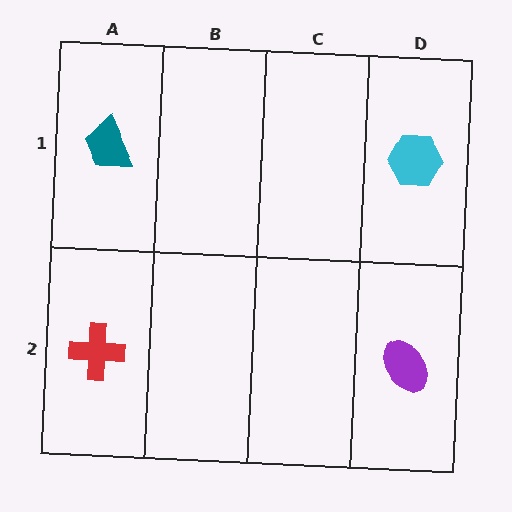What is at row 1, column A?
A teal trapezoid.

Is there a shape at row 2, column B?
No, that cell is empty.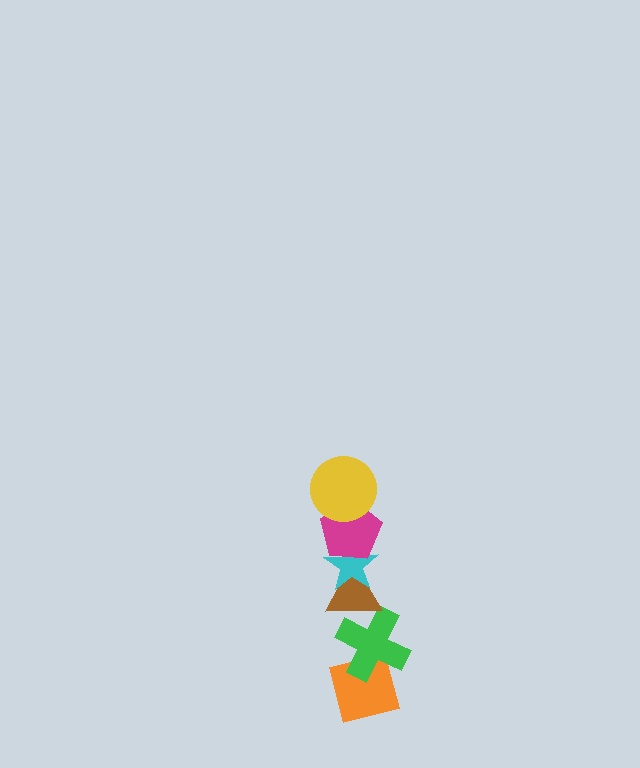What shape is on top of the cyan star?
The magenta pentagon is on top of the cyan star.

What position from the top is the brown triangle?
The brown triangle is 4th from the top.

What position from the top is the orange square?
The orange square is 6th from the top.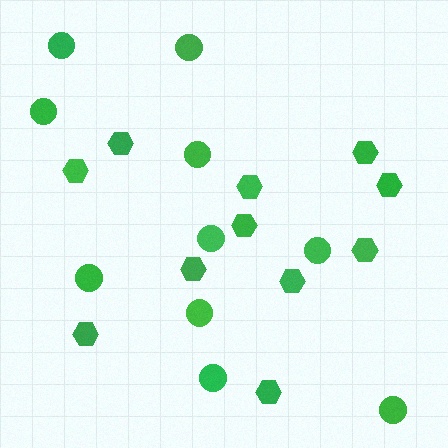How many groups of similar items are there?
There are 2 groups: one group of hexagons (11) and one group of circles (10).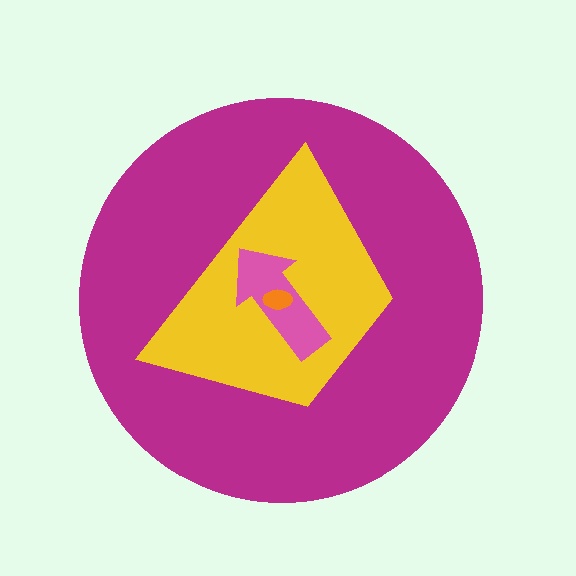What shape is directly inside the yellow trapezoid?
The pink arrow.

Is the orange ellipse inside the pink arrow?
Yes.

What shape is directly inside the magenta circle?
The yellow trapezoid.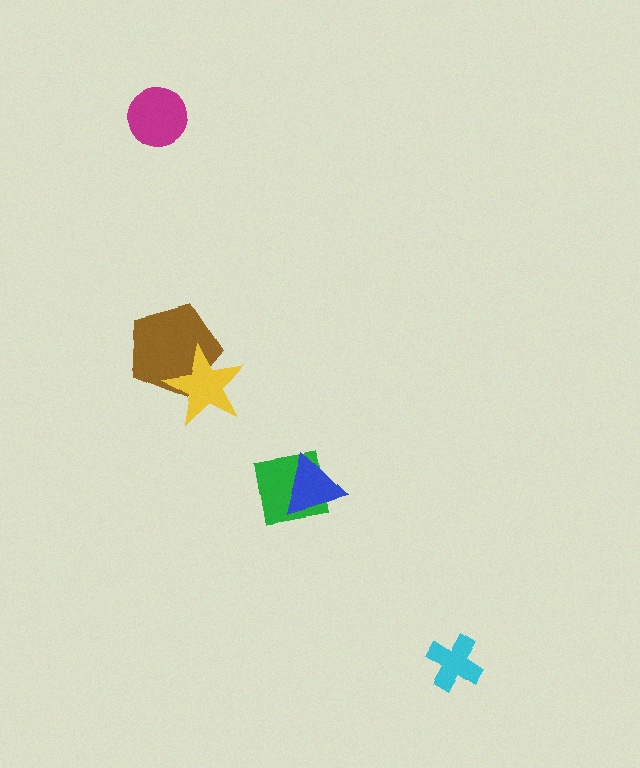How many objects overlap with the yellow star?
1 object overlaps with the yellow star.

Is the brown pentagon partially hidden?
Yes, it is partially covered by another shape.